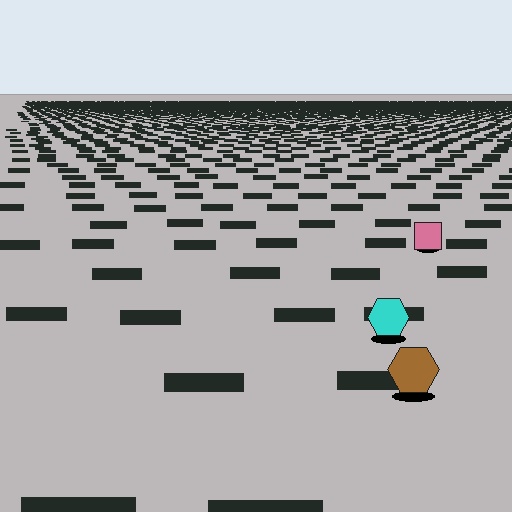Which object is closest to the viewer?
The brown hexagon is closest. The texture marks near it are larger and more spread out.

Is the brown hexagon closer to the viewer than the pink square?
Yes. The brown hexagon is closer — you can tell from the texture gradient: the ground texture is coarser near it.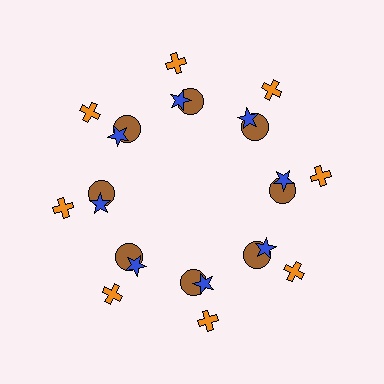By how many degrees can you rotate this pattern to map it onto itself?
The pattern maps onto itself every 45 degrees of rotation.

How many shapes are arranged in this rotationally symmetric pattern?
There are 24 shapes, arranged in 8 groups of 3.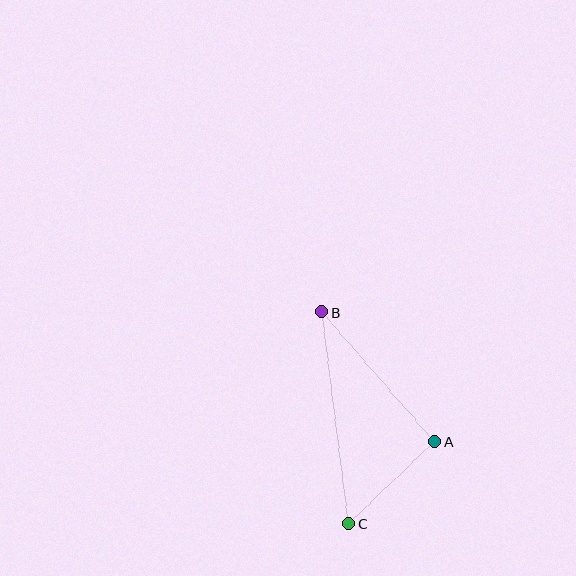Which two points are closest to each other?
Points A and C are closest to each other.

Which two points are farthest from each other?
Points B and C are farthest from each other.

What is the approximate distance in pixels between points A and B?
The distance between A and B is approximately 171 pixels.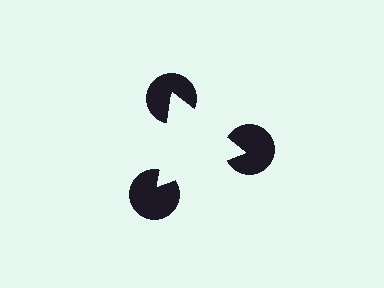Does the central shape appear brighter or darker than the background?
It typically appears slightly brighter than the background, even though no actual brightness change is drawn.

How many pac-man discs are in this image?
There are 3 — one at each vertex of the illusory triangle.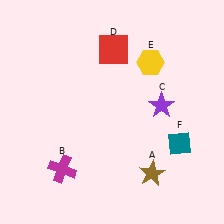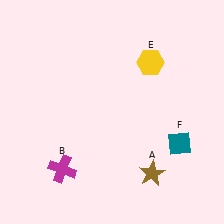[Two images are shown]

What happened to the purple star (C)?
The purple star (C) was removed in Image 2. It was in the top-right area of Image 1.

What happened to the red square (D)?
The red square (D) was removed in Image 2. It was in the top-right area of Image 1.